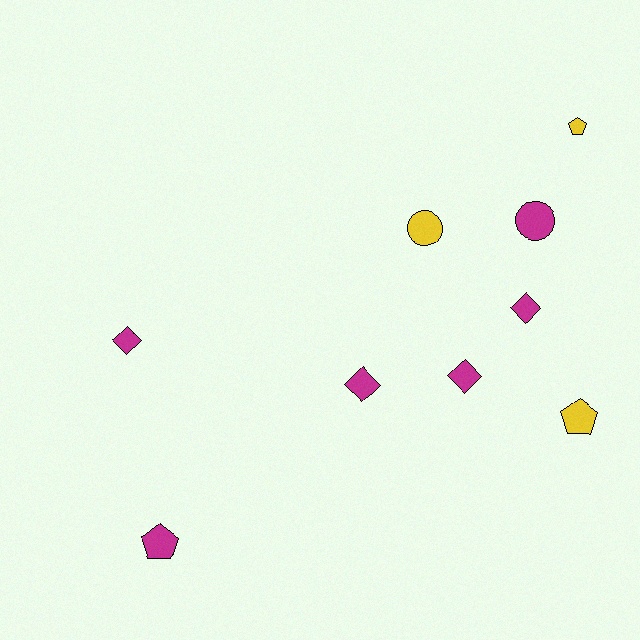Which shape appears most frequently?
Diamond, with 4 objects.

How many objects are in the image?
There are 9 objects.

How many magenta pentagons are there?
There is 1 magenta pentagon.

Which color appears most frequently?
Magenta, with 6 objects.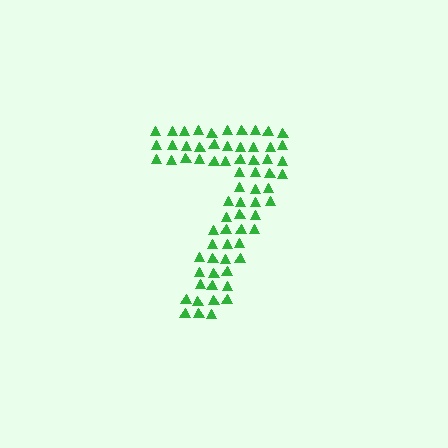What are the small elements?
The small elements are triangles.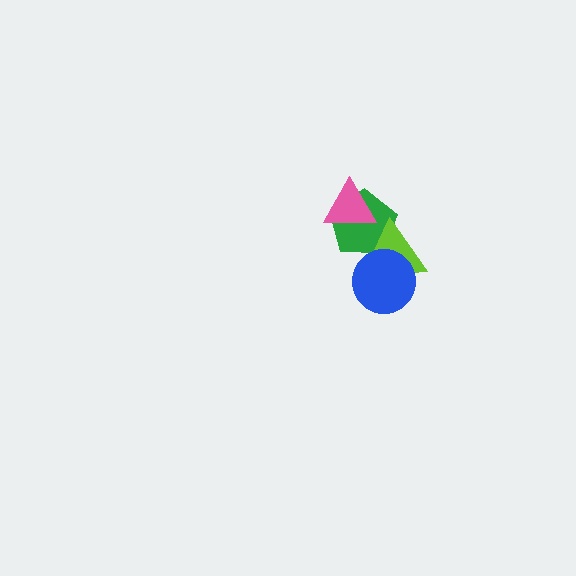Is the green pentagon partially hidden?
Yes, it is partially covered by another shape.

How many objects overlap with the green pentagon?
2 objects overlap with the green pentagon.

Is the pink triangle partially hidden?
No, no other shape covers it.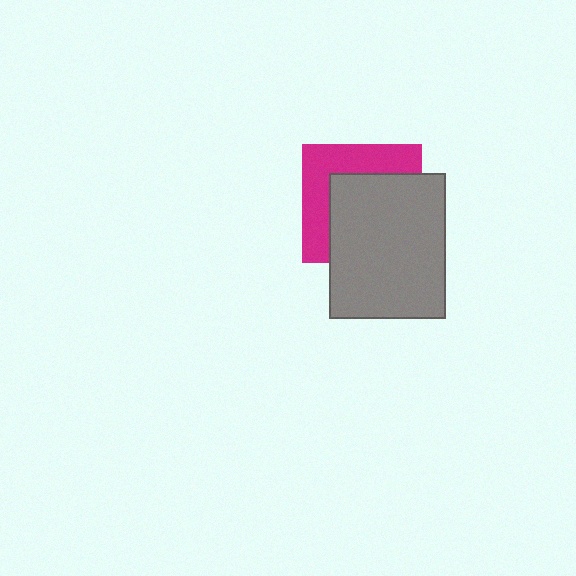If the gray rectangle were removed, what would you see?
You would see the complete magenta square.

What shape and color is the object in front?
The object in front is a gray rectangle.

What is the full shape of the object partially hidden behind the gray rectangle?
The partially hidden object is a magenta square.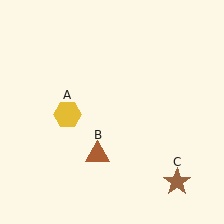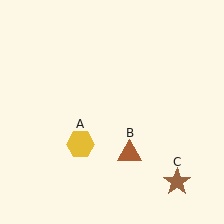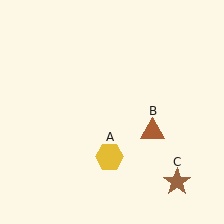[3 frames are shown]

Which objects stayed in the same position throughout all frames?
Brown star (object C) remained stationary.